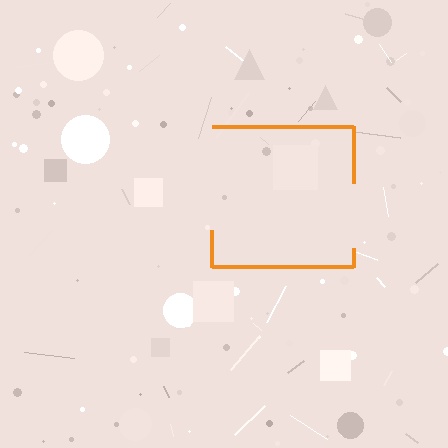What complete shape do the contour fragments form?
The contour fragments form a square.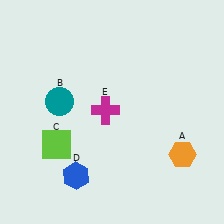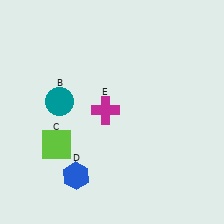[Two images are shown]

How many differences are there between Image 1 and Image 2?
There is 1 difference between the two images.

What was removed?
The orange hexagon (A) was removed in Image 2.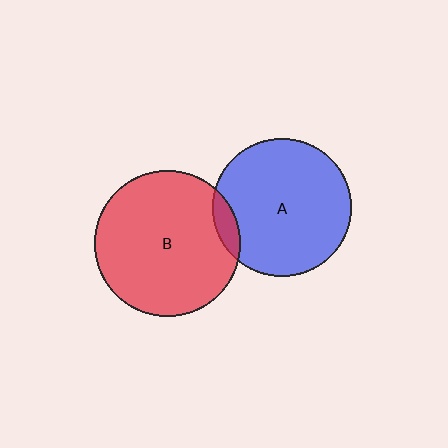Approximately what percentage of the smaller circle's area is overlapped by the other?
Approximately 10%.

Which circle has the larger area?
Circle B (red).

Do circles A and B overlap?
Yes.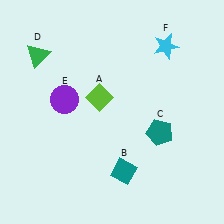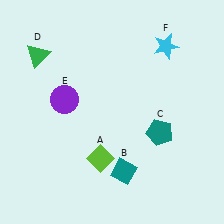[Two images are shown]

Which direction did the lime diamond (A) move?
The lime diamond (A) moved down.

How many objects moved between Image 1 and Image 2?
1 object moved between the two images.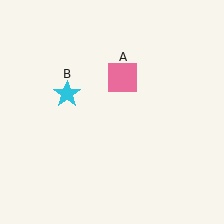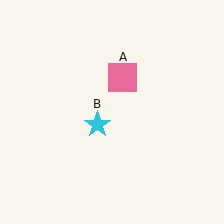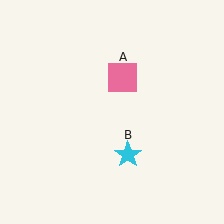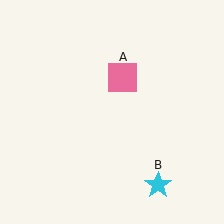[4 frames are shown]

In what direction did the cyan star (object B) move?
The cyan star (object B) moved down and to the right.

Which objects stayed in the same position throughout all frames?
Pink square (object A) remained stationary.